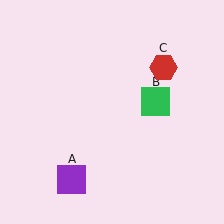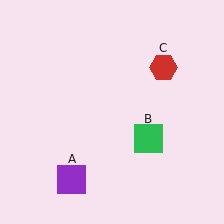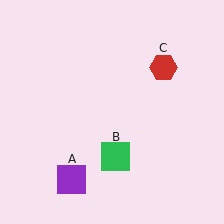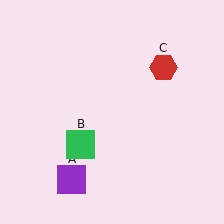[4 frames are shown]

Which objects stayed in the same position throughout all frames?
Purple square (object A) and red hexagon (object C) remained stationary.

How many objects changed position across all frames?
1 object changed position: green square (object B).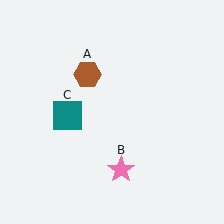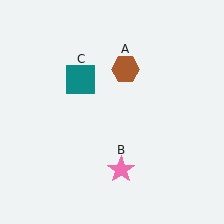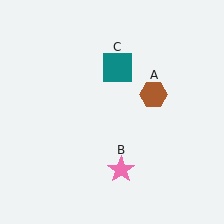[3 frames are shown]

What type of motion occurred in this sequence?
The brown hexagon (object A), teal square (object C) rotated clockwise around the center of the scene.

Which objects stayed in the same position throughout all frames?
Pink star (object B) remained stationary.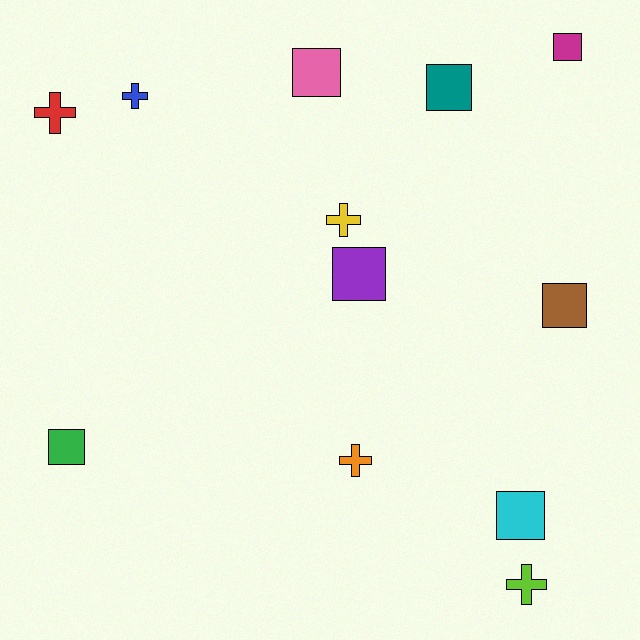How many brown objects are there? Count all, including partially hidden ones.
There is 1 brown object.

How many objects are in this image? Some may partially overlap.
There are 12 objects.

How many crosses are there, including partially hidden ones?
There are 5 crosses.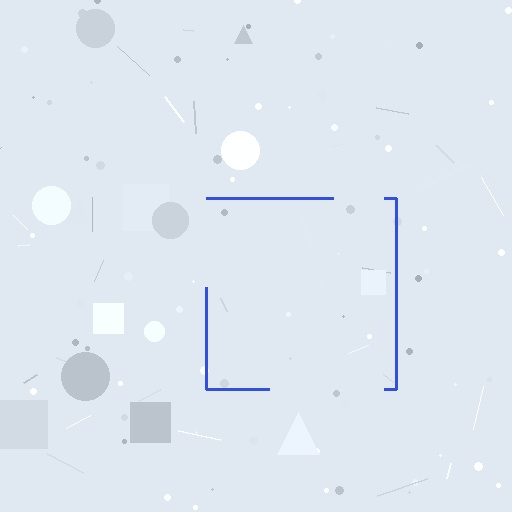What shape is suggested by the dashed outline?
The dashed outline suggests a square.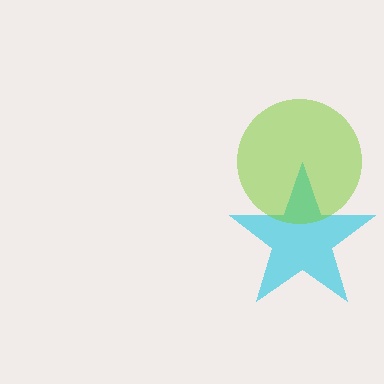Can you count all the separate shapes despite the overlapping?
Yes, there are 2 separate shapes.